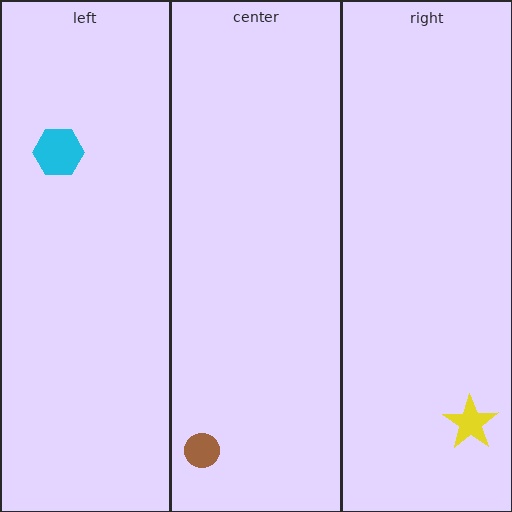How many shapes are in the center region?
1.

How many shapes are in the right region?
1.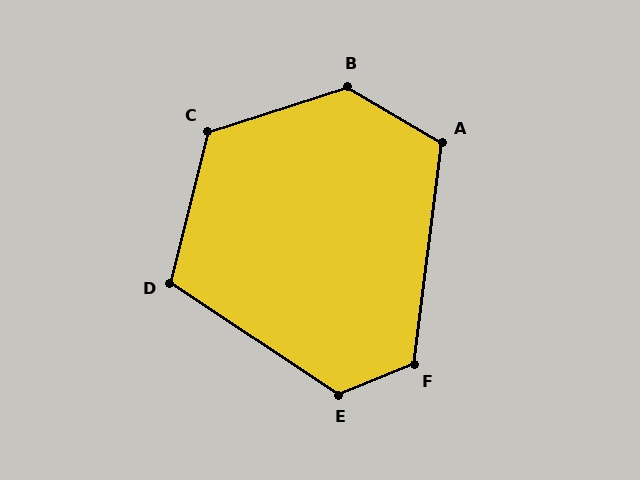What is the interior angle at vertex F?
Approximately 119 degrees (obtuse).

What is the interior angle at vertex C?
Approximately 122 degrees (obtuse).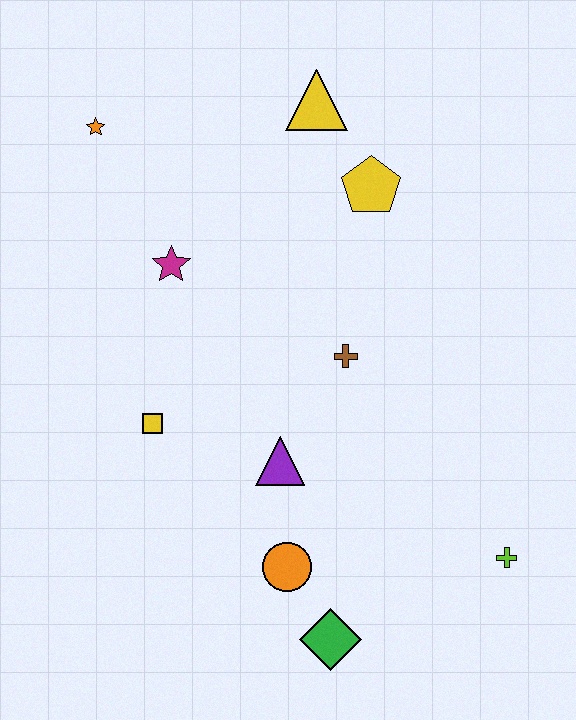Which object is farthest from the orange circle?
The orange star is farthest from the orange circle.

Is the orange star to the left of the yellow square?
Yes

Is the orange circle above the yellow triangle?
No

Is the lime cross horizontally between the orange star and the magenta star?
No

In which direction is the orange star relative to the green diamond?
The orange star is above the green diamond.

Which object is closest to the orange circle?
The green diamond is closest to the orange circle.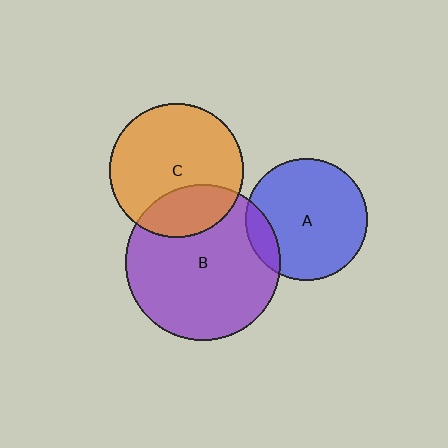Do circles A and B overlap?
Yes.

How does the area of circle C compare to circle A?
Approximately 1.2 times.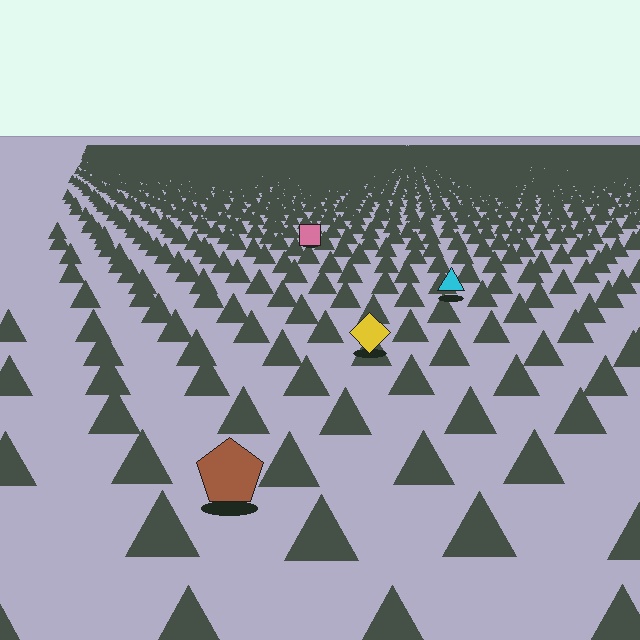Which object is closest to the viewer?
The brown pentagon is closest. The texture marks near it are larger and more spread out.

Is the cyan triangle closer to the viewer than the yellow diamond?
No. The yellow diamond is closer — you can tell from the texture gradient: the ground texture is coarser near it.